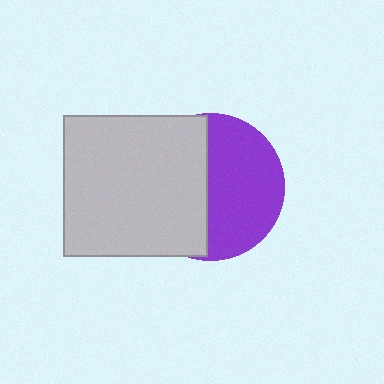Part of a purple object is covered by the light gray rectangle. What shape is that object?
It is a circle.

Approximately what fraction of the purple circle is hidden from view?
Roughly 47% of the purple circle is hidden behind the light gray rectangle.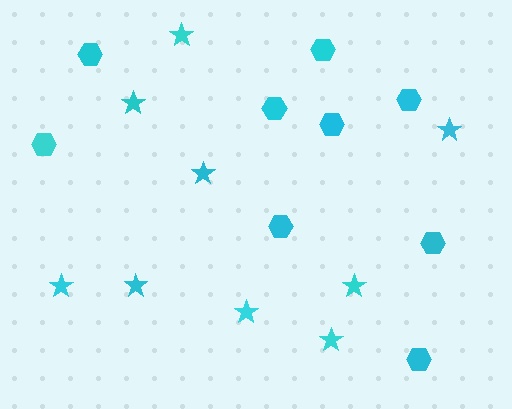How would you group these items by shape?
There are 2 groups: one group of stars (9) and one group of hexagons (9).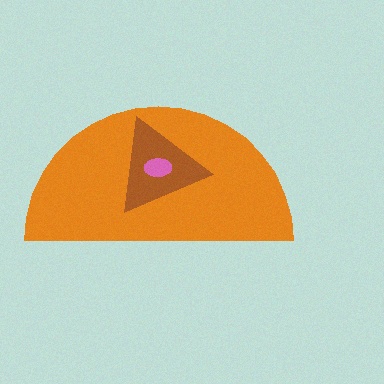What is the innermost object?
The pink ellipse.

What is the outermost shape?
The orange semicircle.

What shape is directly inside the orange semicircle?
The brown triangle.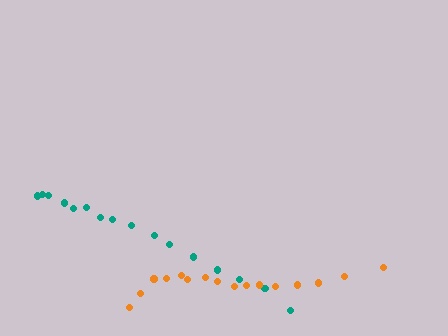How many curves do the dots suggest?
There are 2 distinct paths.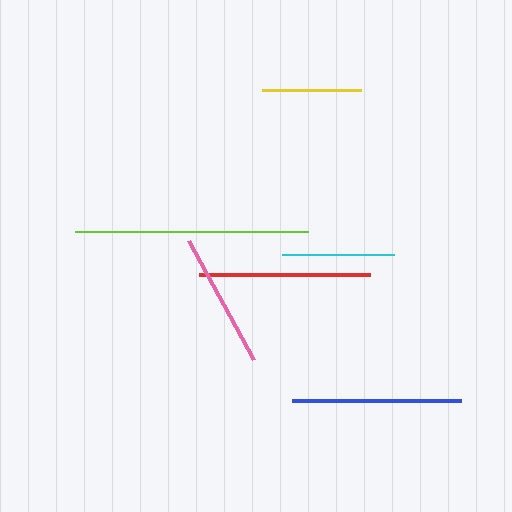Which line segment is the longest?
The lime line is the longest at approximately 232 pixels.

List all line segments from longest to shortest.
From longest to shortest: lime, red, blue, pink, cyan, yellow.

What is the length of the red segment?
The red segment is approximately 171 pixels long.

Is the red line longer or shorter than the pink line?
The red line is longer than the pink line.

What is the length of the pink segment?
The pink segment is approximately 136 pixels long.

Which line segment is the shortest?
The yellow line is the shortest at approximately 99 pixels.